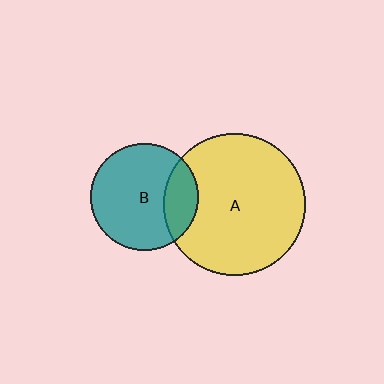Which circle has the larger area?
Circle A (yellow).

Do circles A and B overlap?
Yes.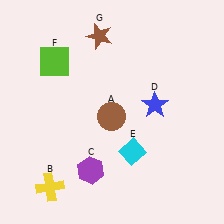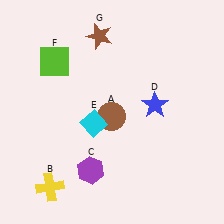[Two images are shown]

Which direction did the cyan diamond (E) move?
The cyan diamond (E) moved left.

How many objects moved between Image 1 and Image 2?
1 object moved between the two images.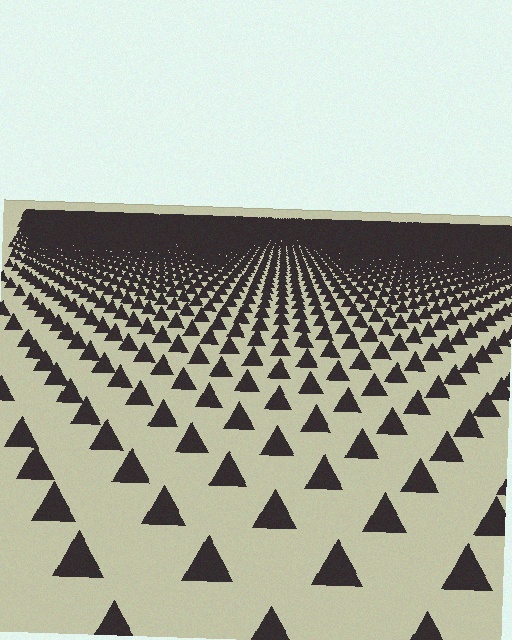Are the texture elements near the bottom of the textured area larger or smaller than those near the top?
Larger. Near the bottom, elements are closer to the viewer and appear at a bigger on-screen size.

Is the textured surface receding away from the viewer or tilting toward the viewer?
The surface is receding away from the viewer. Texture elements get smaller and denser toward the top.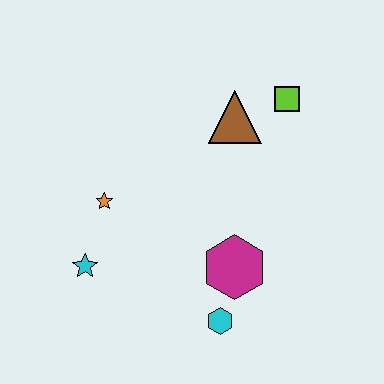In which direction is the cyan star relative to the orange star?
The cyan star is below the orange star.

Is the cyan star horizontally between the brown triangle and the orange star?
No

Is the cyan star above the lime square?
No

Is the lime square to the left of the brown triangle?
No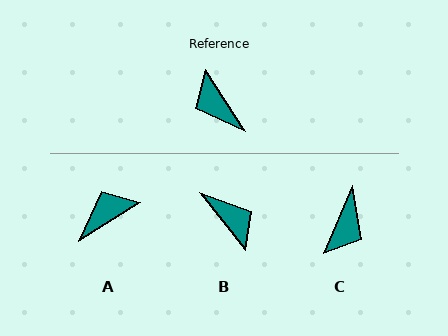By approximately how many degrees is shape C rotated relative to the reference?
Approximately 124 degrees counter-clockwise.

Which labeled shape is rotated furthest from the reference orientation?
B, about 175 degrees away.